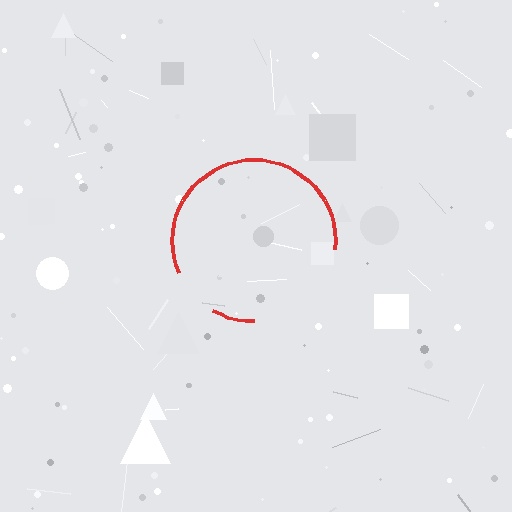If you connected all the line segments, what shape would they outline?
They would outline a circle.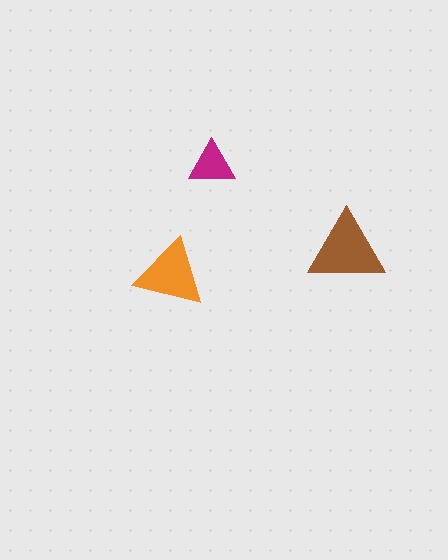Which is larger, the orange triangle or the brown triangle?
The brown one.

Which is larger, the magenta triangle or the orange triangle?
The orange one.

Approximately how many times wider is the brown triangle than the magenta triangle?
About 1.5 times wider.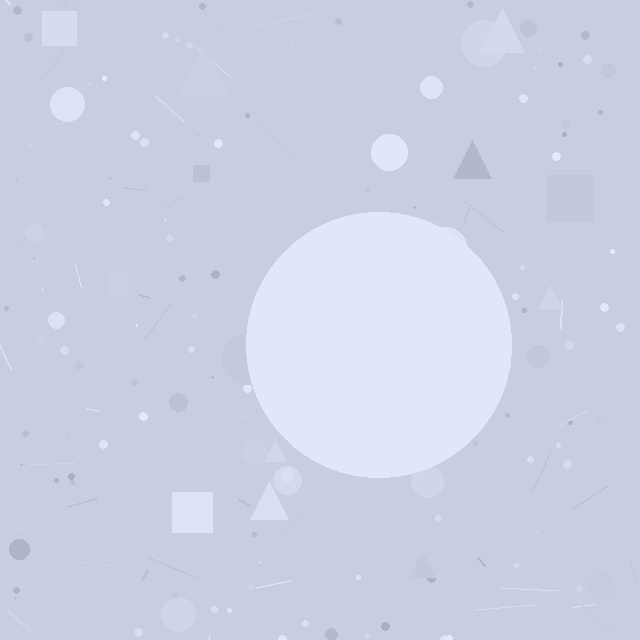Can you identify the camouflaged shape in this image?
The camouflaged shape is a circle.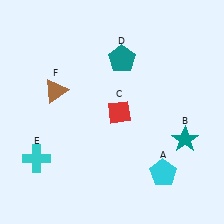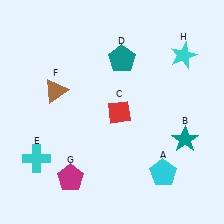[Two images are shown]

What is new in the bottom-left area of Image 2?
A magenta pentagon (G) was added in the bottom-left area of Image 2.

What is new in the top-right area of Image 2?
A cyan star (H) was added in the top-right area of Image 2.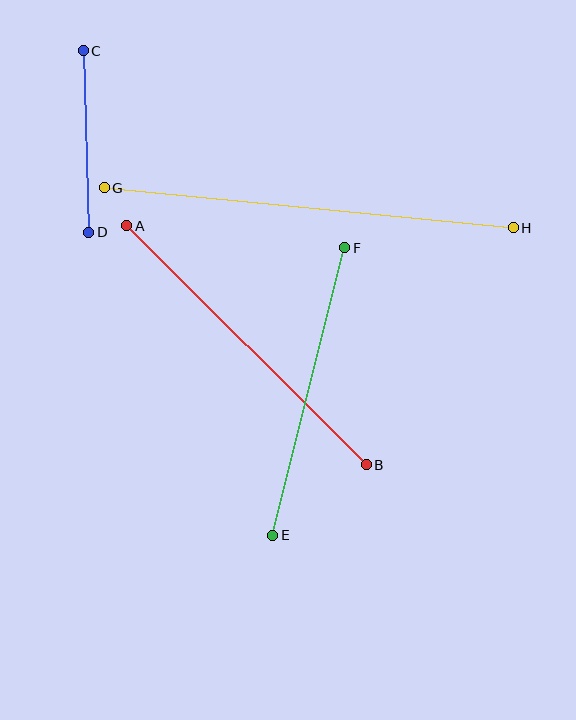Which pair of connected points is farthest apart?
Points G and H are farthest apart.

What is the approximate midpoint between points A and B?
The midpoint is at approximately (247, 345) pixels.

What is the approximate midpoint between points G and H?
The midpoint is at approximately (309, 208) pixels.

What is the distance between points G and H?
The distance is approximately 411 pixels.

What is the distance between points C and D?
The distance is approximately 181 pixels.